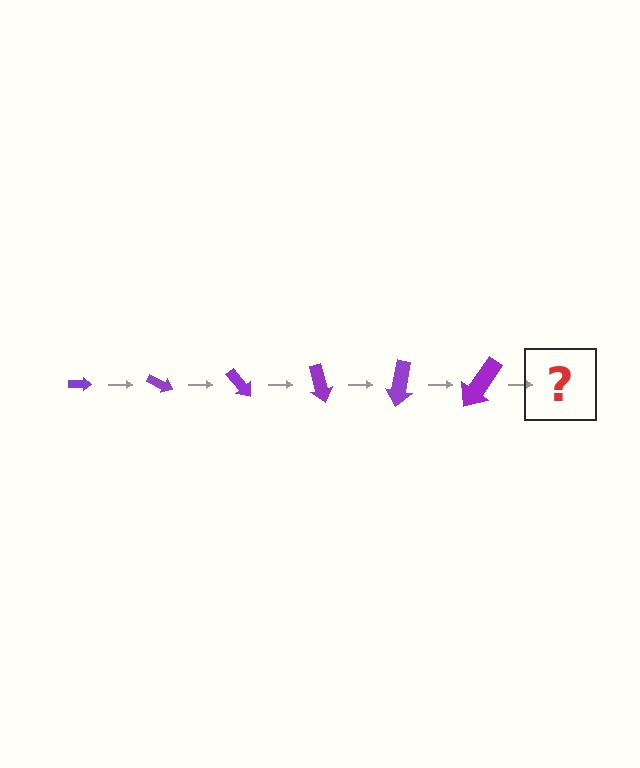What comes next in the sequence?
The next element should be an arrow, larger than the previous one and rotated 150 degrees from the start.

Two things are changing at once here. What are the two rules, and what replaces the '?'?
The two rules are that the arrow grows larger each step and it rotates 25 degrees each step. The '?' should be an arrow, larger than the previous one and rotated 150 degrees from the start.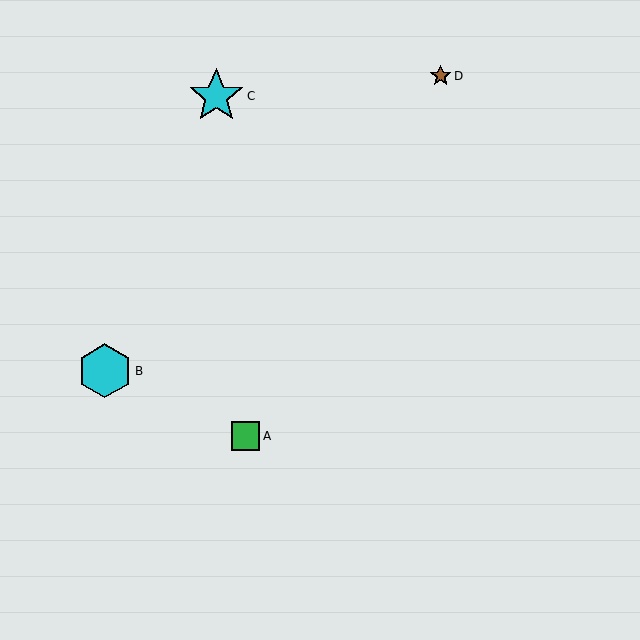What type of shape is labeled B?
Shape B is a cyan hexagon.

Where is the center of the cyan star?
The center of the cyan star is at (216, 96).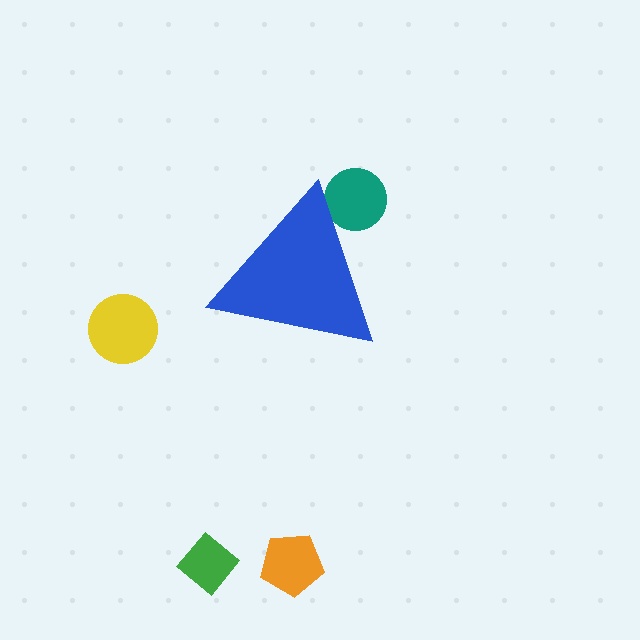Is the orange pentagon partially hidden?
No, the orange pentagon is fully visible.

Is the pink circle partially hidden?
Yes, the pink circle is partially hidden behind the blue triangle.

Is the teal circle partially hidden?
Yes, the teal circle is partially hidden behind the blue triangle.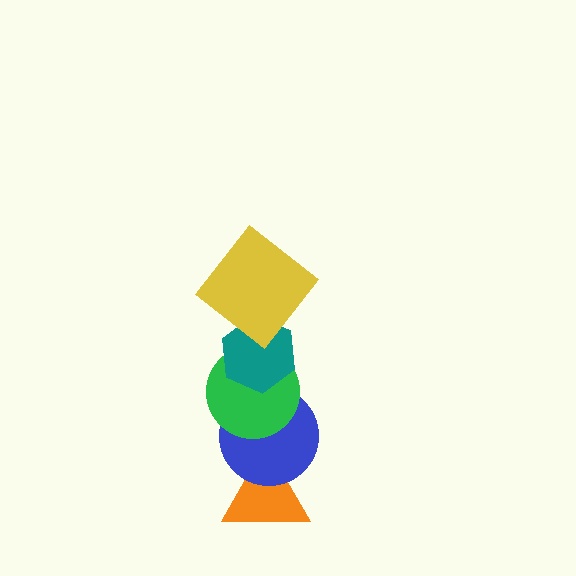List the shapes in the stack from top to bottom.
From top to bottom: the yellow diamond, the teal hexagon, the green circle, the blue circle, the orange triangle.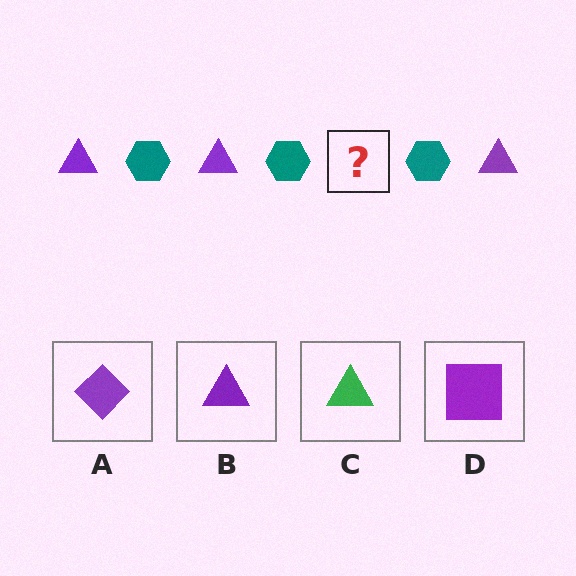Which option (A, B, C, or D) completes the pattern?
B.